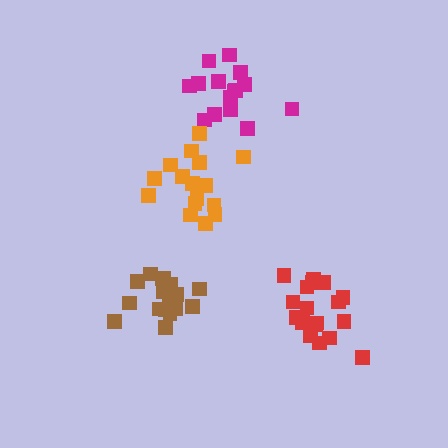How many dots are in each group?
Group 1: 19 dots, Group 2: 15 dots, Group 3: 17 dots, Group 4: 18 dots (69 total).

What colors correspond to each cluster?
The clusters are colored: brown, magenta, orange, red.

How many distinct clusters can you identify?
There are 4 distinct clusters.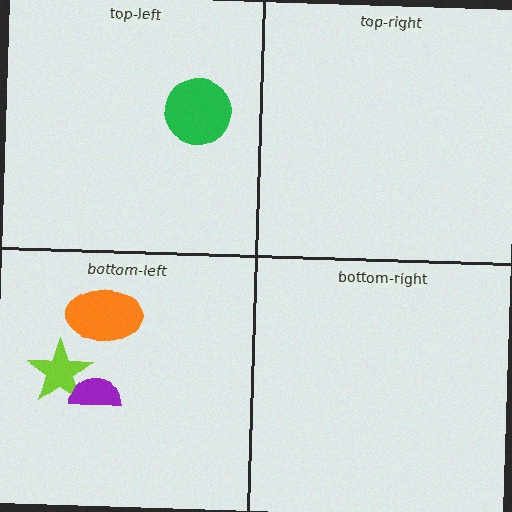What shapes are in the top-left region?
The green circle.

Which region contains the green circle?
The top-left region.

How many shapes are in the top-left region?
1.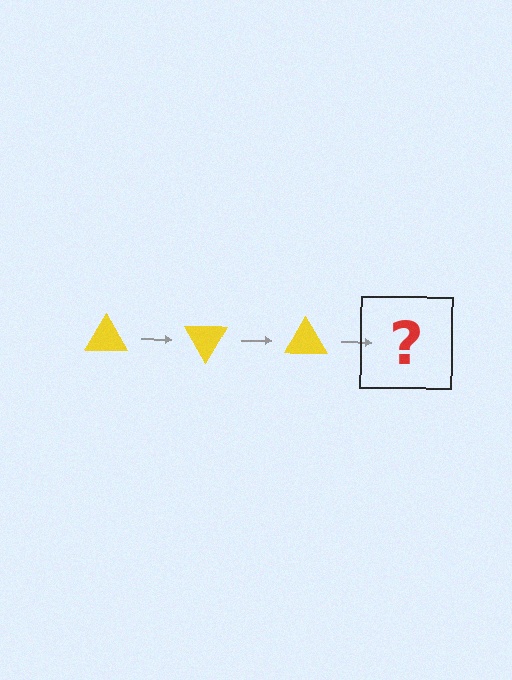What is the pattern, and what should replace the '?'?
The pattern is that the triangle rotates 60 degrees each step. The '?' should be a yellow triangle rotated 180 degrees.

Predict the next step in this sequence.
The next step is a yellow triangle rotated 180 degrees.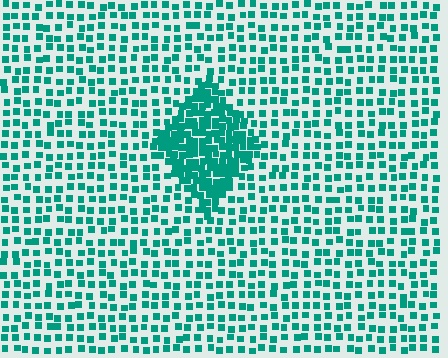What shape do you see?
I see a diamond.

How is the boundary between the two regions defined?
The boundary is defined by a change in element density (approximately 2.5x ratio). All elements are the same color, size, and shape.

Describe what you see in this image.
The image contains small teal elements arranged at two different densities. A diamond-shaped region is visible where the elements are more densely packed than the surrounding area.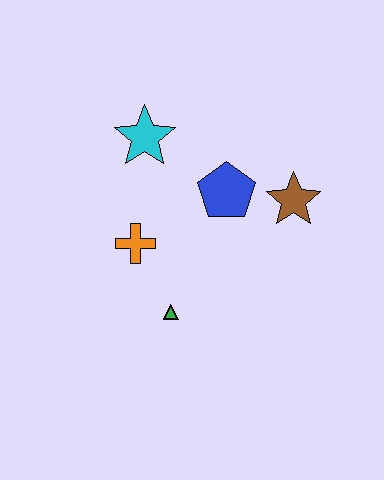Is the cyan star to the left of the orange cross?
No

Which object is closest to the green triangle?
The orange cross is closest to the green triangle.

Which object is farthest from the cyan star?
The green triangle is farthest from the cyan star.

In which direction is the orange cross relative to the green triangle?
The orange cross is above the green triangle.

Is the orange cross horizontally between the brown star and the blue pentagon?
No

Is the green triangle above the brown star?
No